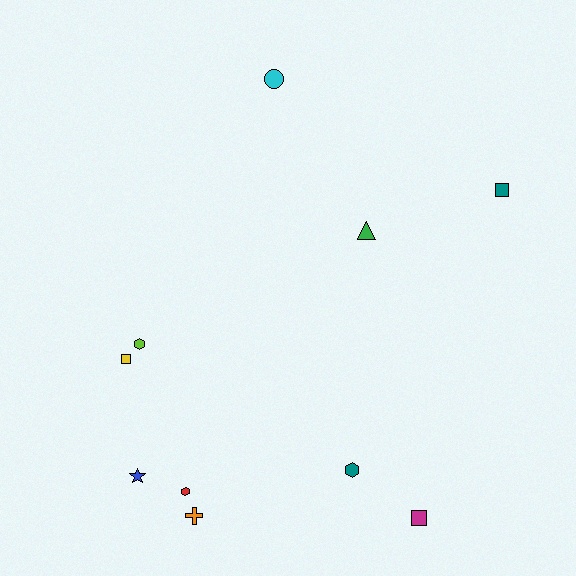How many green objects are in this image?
There is 1 green object.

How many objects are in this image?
There are 10 objects.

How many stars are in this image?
There is 1 star.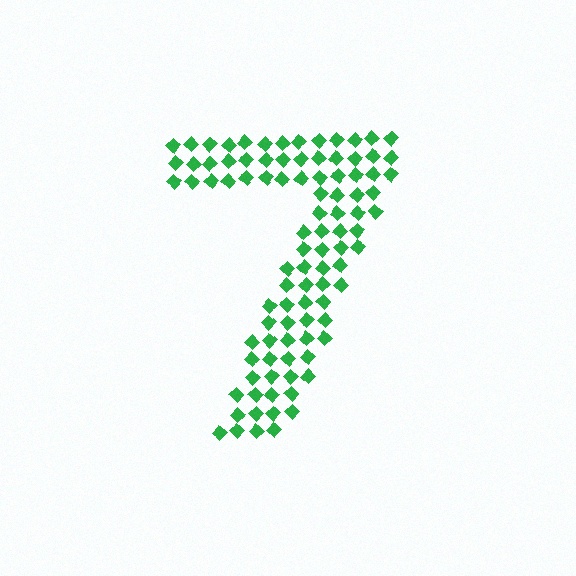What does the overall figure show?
The overall figure shows the digit 7.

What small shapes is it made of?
It is made of small diamonds.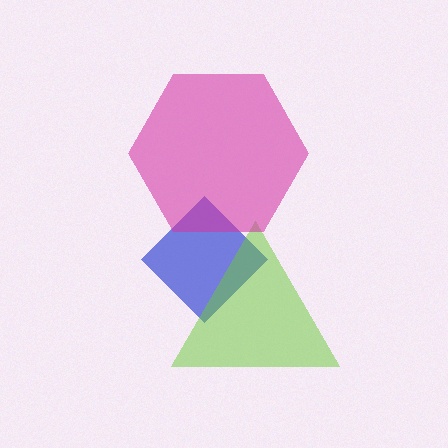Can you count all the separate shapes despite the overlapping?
Yes, there are 3 separate shapes.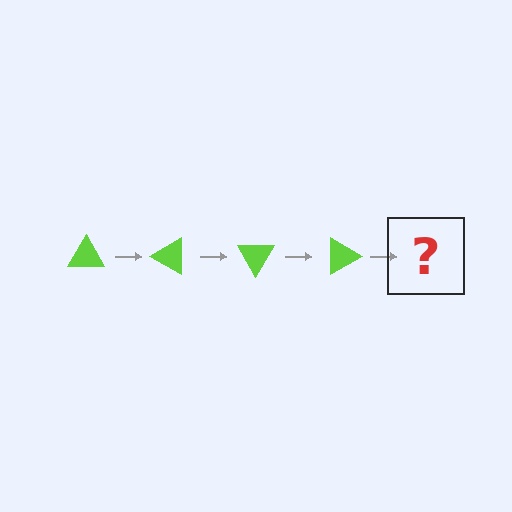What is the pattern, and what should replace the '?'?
The pattern is that the triangle rotates 30 degrees each step. The '?' should be a lime triangle rotated 120 degrees.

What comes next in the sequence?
The next element should be a lime triangle rotated 120 degrees.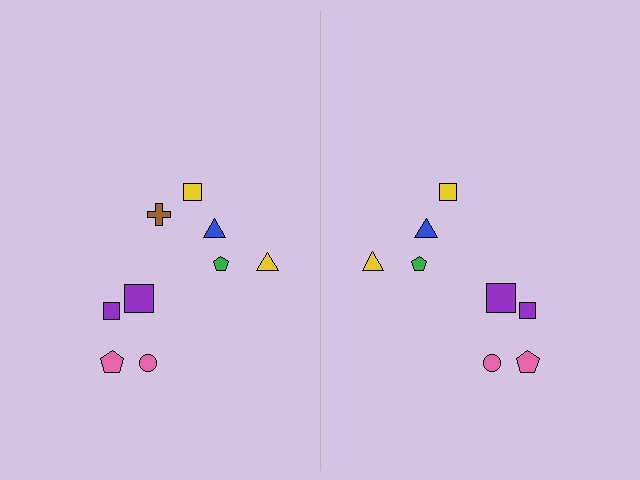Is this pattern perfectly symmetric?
No, the pattern is not perfectly symmetric. A brown cross is missing from the right side.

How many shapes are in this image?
There are 17 shapes in this image.